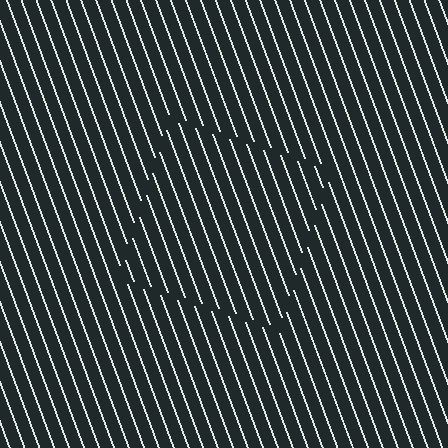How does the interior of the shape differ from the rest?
The interior of the shape contains the same grating, shifted by half a period — the contour is defined by the phase discontinuity where line-ends from the inner and outer gratings abut.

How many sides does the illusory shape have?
4 sides — the line-ends trace a square.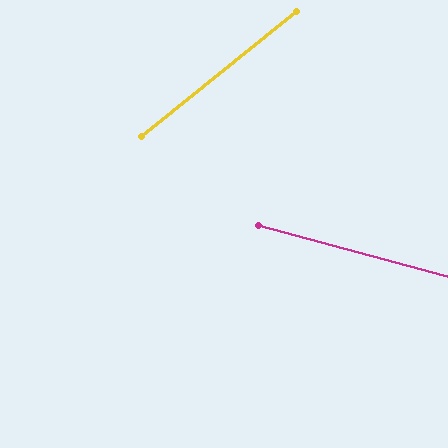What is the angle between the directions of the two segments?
Approximately 54 degrees.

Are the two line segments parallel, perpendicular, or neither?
Neither parallel nor perpendicular — they differ by about 54°.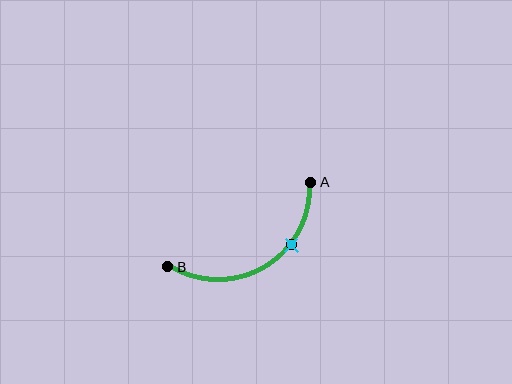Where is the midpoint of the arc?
The arc midpoint is the point on the curve farthest from the straight line joining A and B. It sits below that line.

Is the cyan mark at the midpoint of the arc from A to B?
No. The cyan mark lies on the arc but is closer to endpoint A. The arc midpoint would be at the point on the curve equidistant along the arc from both A and B.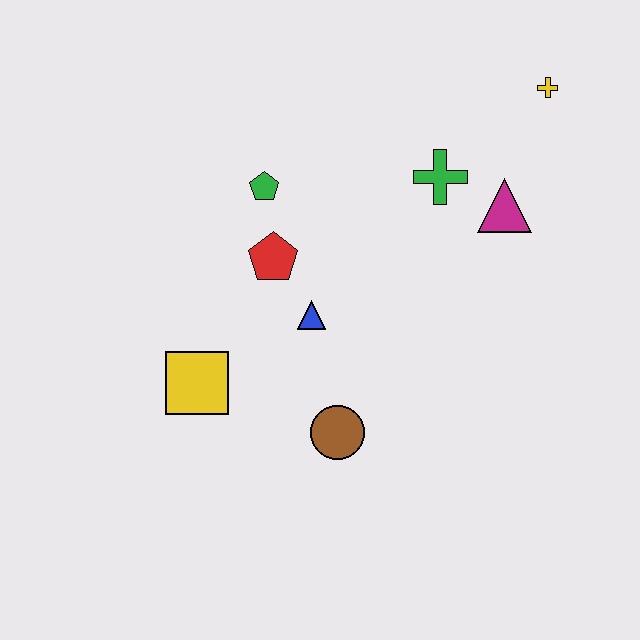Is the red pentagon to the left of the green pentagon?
No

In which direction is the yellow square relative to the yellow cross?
The yellow square is to the left of the yellow cross.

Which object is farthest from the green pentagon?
The yellow cross is farthest from the green pentagon.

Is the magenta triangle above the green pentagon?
No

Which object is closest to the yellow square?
The blue triangle is closest to the yellow square.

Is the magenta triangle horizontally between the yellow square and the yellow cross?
Yes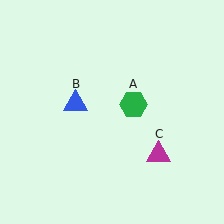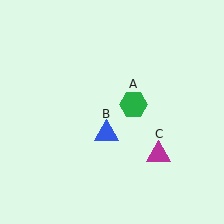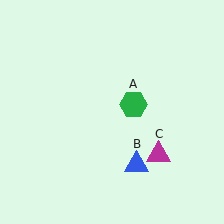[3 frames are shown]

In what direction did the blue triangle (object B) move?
The blue triangle (object B) moved down and to the right.